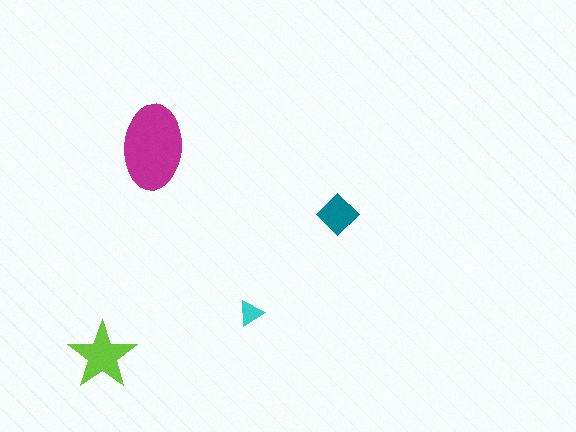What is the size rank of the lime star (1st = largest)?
2nd.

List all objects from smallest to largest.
The cyan triangle, the teal diamond, the lime star, the magenta ellipse.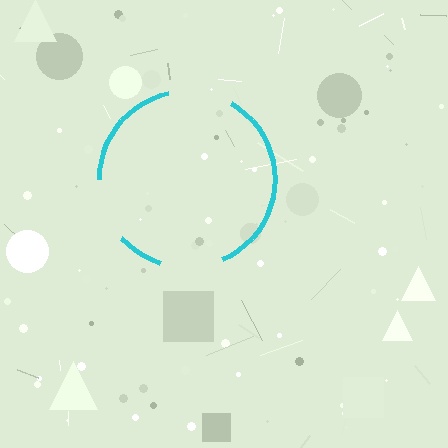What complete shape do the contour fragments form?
The contour fragments form a circle.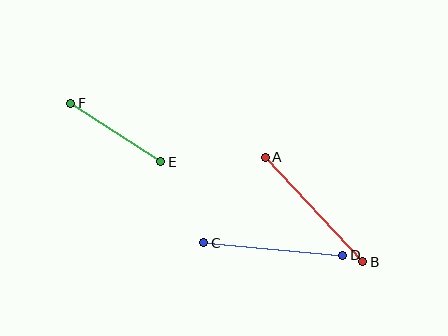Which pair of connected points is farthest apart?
Points A and B are farthest apart.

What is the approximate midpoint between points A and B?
The midpoint is at approximately (314, 210) pixels.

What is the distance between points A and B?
The distance is approximately 143 pixels.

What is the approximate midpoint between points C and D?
The midpoint is at approximately (273, 249) pixels.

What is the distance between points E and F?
The distance is approximately 108 pixels.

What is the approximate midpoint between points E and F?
The midpoint is at approximately (116, 132) pixels.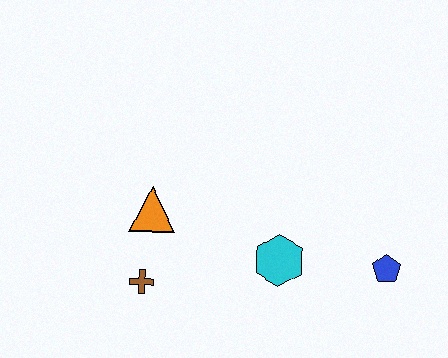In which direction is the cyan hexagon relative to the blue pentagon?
The cyan hexagon is to the left of the blue pentagon.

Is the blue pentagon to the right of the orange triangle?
Yes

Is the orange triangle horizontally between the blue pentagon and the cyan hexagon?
No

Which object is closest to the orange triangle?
The brown cross is closest to the orange triangle.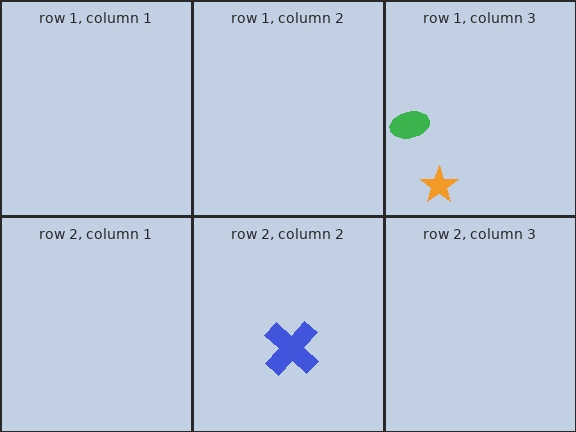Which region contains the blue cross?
The row 2, column 2 region.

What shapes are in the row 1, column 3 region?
The orange star, the green ellipse.